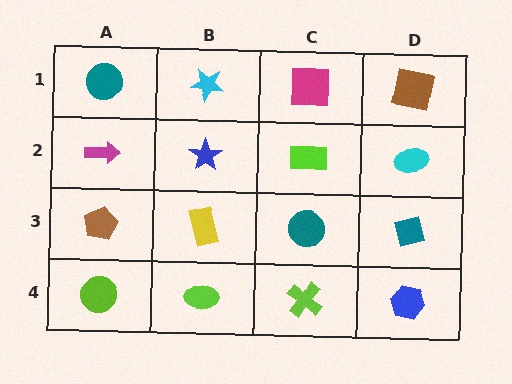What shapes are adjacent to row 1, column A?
A magenta arrow (row 2, column A), a cyan star (row 1, column B).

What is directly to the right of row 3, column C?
A teal square.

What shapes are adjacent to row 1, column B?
A blue star (row 2, column B), a teal circle (row 1, column A), a magenta square (row 1, column C).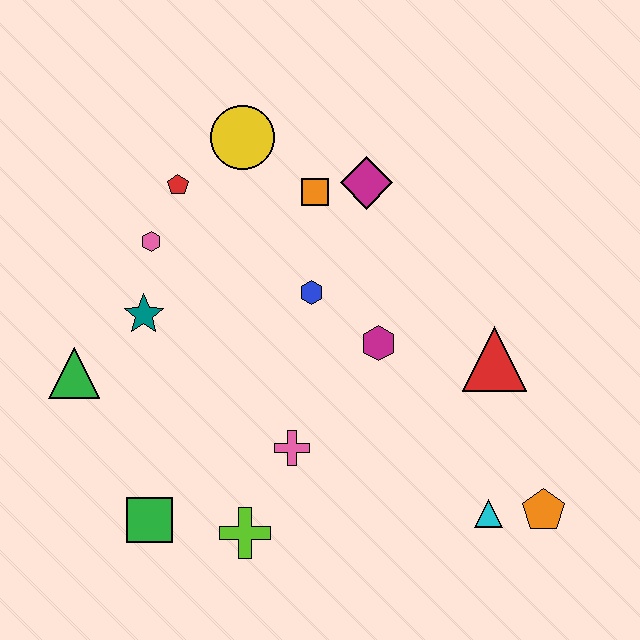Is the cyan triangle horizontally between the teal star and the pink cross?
No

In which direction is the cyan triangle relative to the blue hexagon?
The cyan triangle is below the blue hexagon.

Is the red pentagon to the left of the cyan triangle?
Yes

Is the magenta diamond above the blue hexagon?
Yes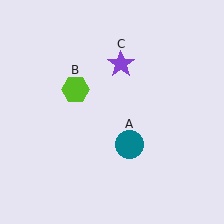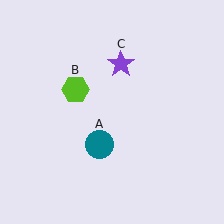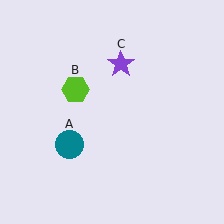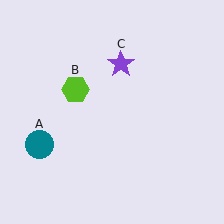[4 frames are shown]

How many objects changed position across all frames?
1 object changed position: teal circle (object A).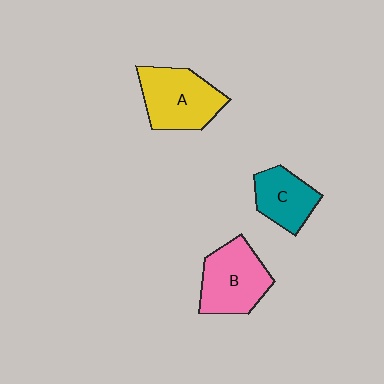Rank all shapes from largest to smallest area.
From largest to smallest: A (yellow), B (pink), C (teal).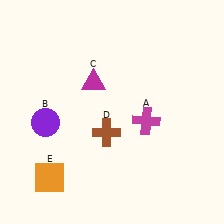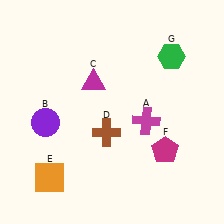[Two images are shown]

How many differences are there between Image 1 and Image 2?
There are 2 differences between the two images.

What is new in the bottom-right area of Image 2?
A magenta pentagon (F) was added in the bottom-right area of Image 2.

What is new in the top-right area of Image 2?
A green hexagon (G) was added in the top-right area of Image 2.